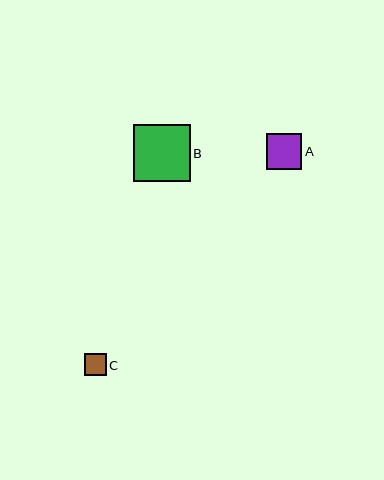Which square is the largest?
Square B is the largest with a size of approximately 57 pixels.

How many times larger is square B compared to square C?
Square B is approximately 2.6 times the size of square C.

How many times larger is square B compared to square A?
Square B is approximately 1.6 times the size of square A.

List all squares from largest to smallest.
From largest to smallest: B, A, C.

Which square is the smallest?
Square C is the smallest with a size of approximately 22 pixels.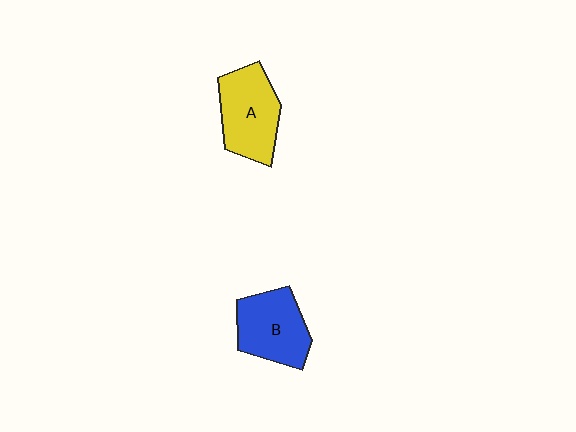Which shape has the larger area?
Shape A (yellow).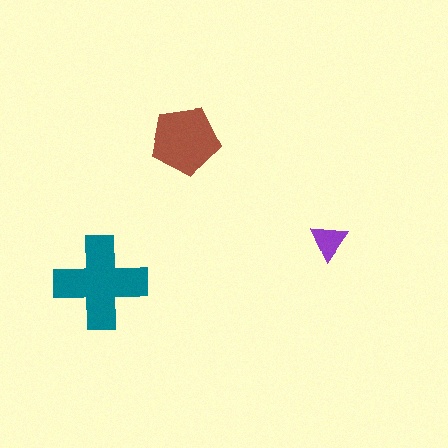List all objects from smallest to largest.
The purple triangle, the brown pentagon, the teal cross.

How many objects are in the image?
There are 3 objects in the image.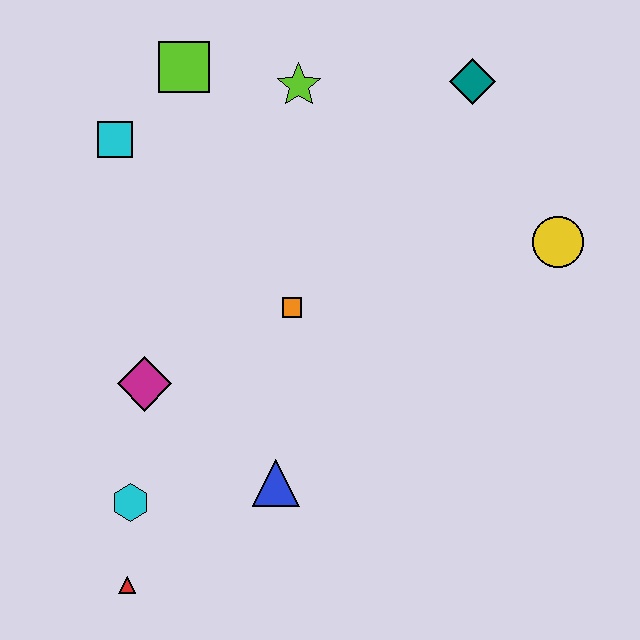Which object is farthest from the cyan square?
The yellow circle is farthest from the cyan square.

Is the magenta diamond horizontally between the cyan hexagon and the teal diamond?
Yes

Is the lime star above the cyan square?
Yes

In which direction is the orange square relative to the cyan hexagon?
The orange square is above the cyan hexagon.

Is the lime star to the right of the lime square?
Yes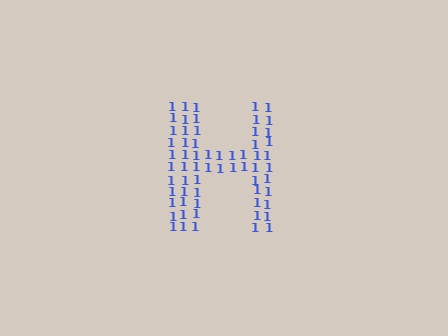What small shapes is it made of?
It is made of small digit 1's.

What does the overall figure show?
The overall figure shows the letter H.